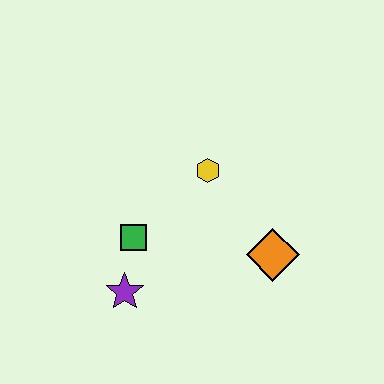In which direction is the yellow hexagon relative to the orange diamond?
The yellow hexagon is above the orange diamond.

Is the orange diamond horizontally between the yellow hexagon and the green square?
No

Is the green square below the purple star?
No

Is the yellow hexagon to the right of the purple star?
Yes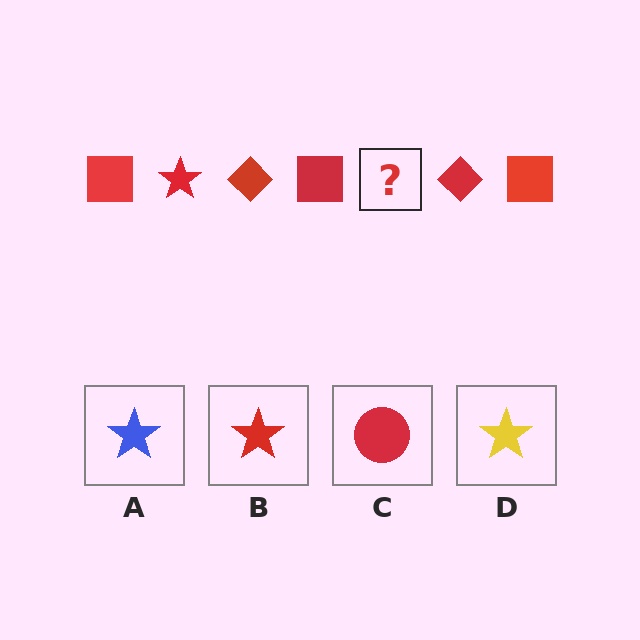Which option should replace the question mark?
Option B.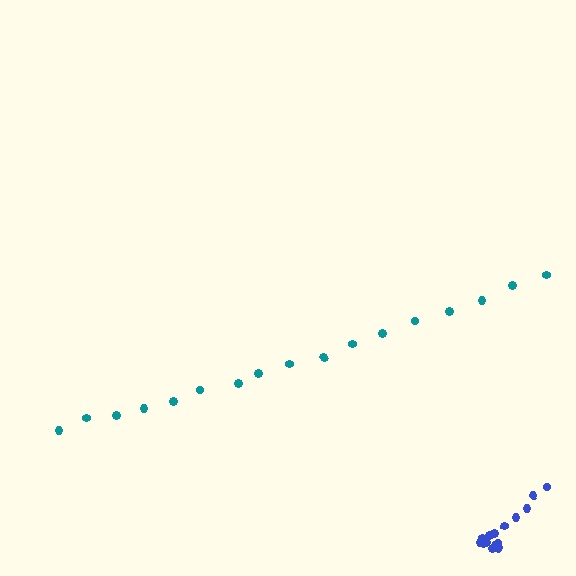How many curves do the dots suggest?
There are 2 distinct paths.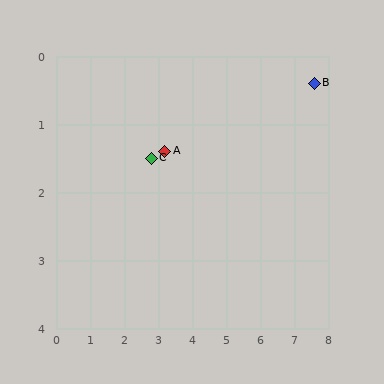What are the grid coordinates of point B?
Point B is at approximately (7.6, 0.4).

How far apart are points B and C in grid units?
Points B and C are about 4.9 grid units apart.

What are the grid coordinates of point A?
Point A is at approximately (3.2, 1.4).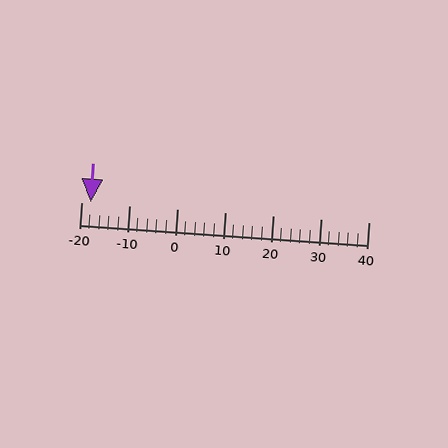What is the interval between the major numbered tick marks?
The major tick marks are spaced 10 units apart.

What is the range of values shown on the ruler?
The ruler shows values from -20 to 40.